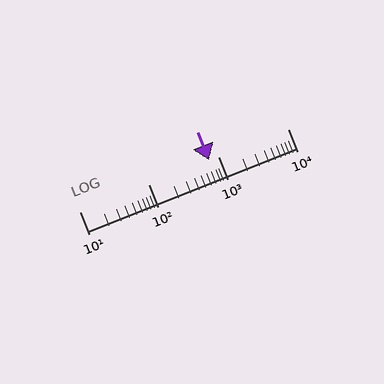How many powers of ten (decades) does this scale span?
The scale spans 3 decades, from 10 to 10000.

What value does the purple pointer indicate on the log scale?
The pointer indicates approximately 740.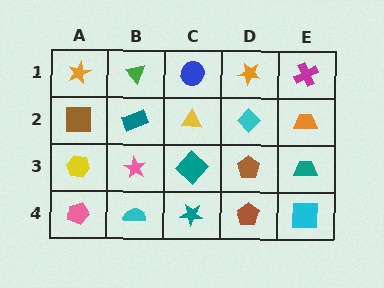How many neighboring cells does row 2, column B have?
4.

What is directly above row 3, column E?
An orange trapezoid.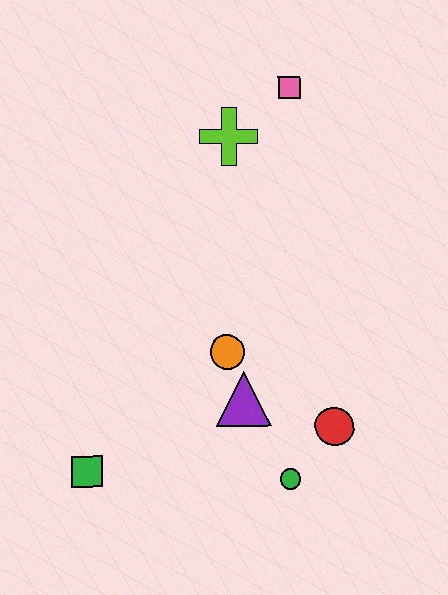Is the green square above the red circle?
No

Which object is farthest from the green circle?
The pink square is farthest from the green circle.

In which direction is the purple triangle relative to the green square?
The purple triangle is to the right of the green square.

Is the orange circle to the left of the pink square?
Yes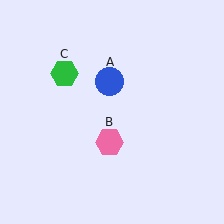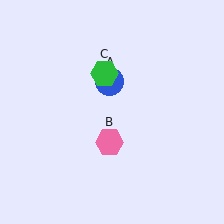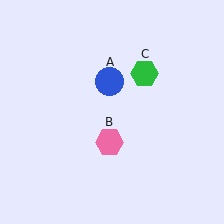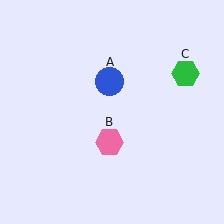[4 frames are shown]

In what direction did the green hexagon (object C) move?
The green hexagon (object C) moved right.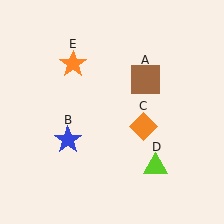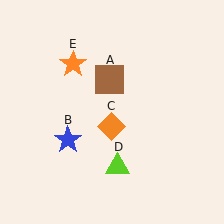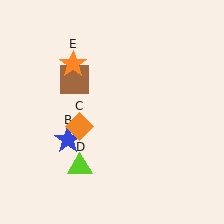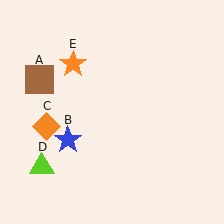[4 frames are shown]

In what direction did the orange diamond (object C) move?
The orange diamond (object C) moved left.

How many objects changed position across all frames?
3 objects changed position: brown square (object A), orange diamond (object C), lime triangle (object D).